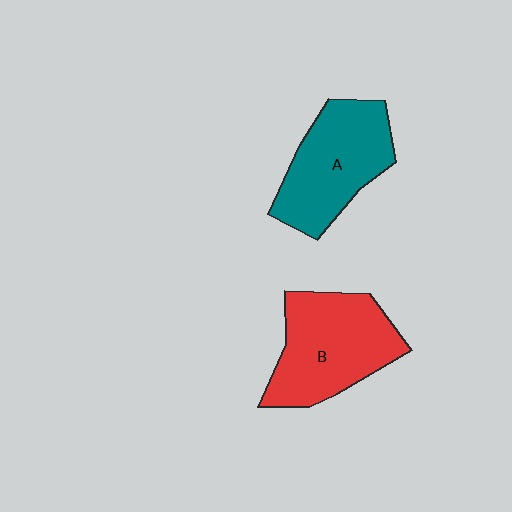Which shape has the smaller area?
Shape A (teal).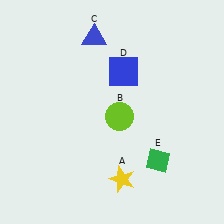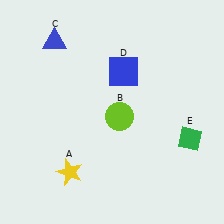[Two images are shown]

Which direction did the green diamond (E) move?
The green diamond (E) moved right.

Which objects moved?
The objects that moved are: the yellow star (A), the blue triangle (C), the green diamond (E).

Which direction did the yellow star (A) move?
The yellow star (A) moved left.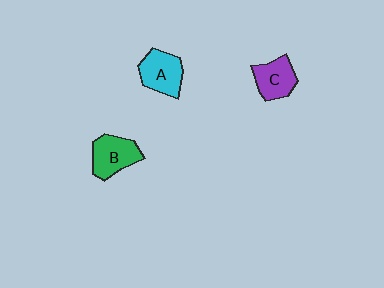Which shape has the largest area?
Shape A (cyan).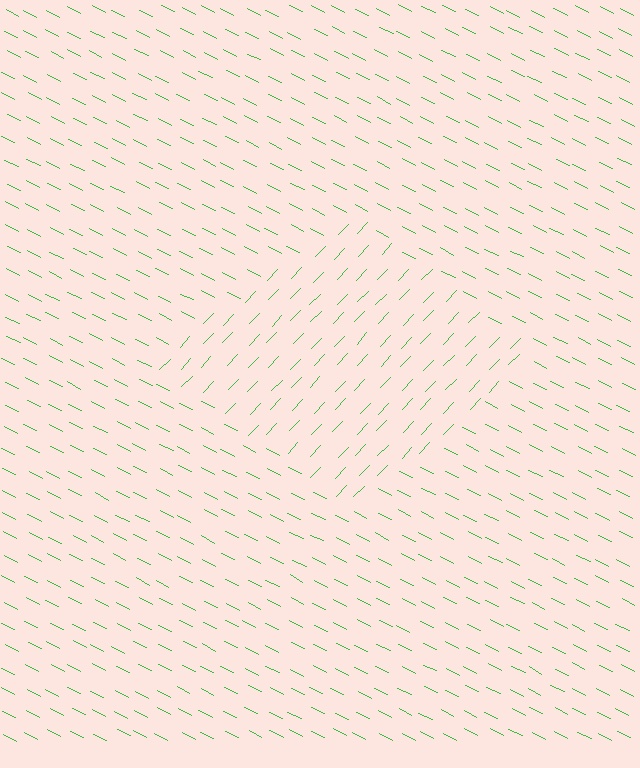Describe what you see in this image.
The image is filled with small green line segments. A diamond region in the image has lines oriented differently from the surrounding lines, creating a visible texture boundary.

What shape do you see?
I see a diamond.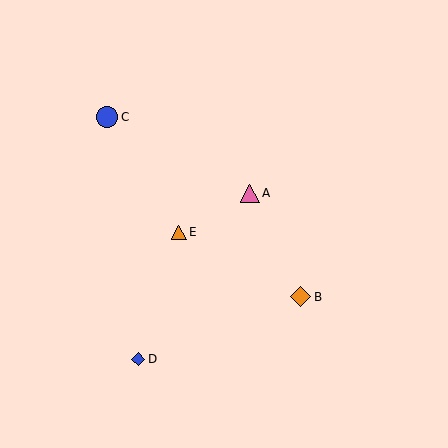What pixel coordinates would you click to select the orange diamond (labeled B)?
Click at (301, 297) to select the orange diamond B.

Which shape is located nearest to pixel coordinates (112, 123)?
The blue circle (labeled C) at (107, 117) is nearest to that location.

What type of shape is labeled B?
Shape B is an orange diamond.